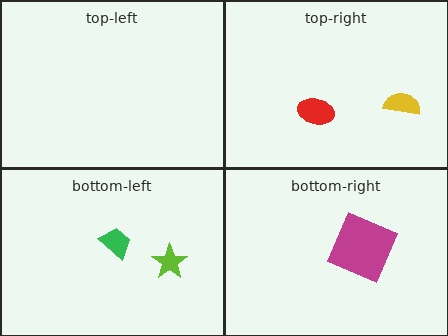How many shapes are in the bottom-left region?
2.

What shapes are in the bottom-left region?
The green trapezoid, the lime star.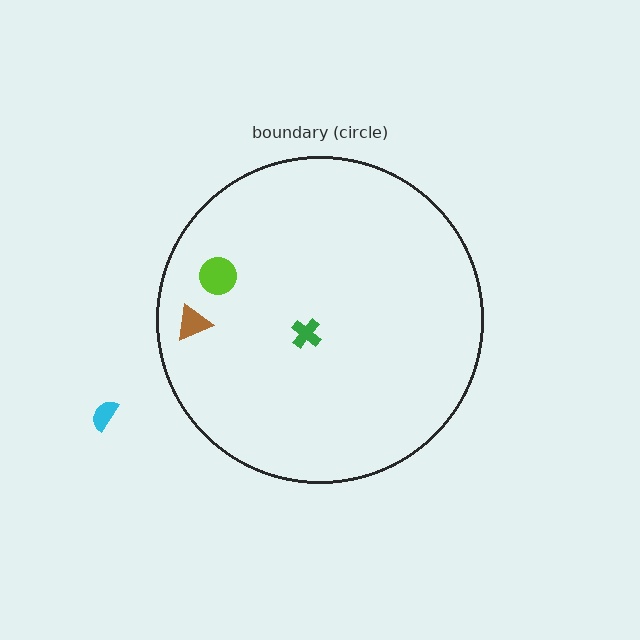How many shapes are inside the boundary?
3 inside, 1 outside.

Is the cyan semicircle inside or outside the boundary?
Outside.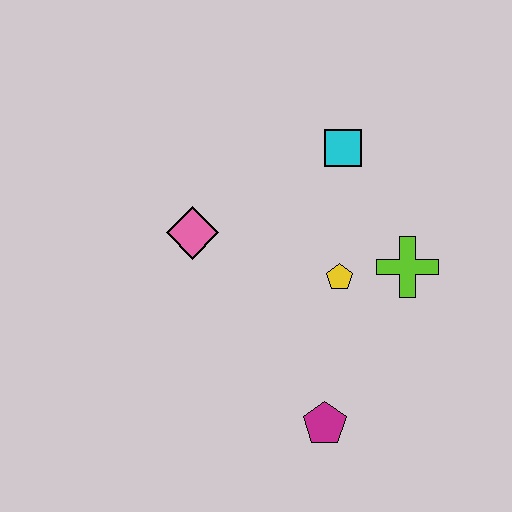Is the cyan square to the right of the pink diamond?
Yes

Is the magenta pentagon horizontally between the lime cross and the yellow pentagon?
No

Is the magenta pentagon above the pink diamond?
No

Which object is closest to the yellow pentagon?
The lime cross is closest to the yellow pentagon.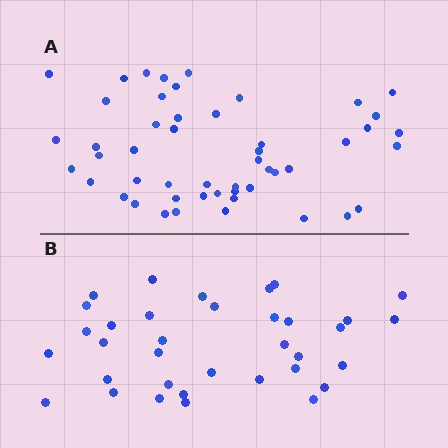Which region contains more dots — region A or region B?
Region A (the top region) has more dots.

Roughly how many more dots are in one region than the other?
Region A has approximately 15 more dots than region B.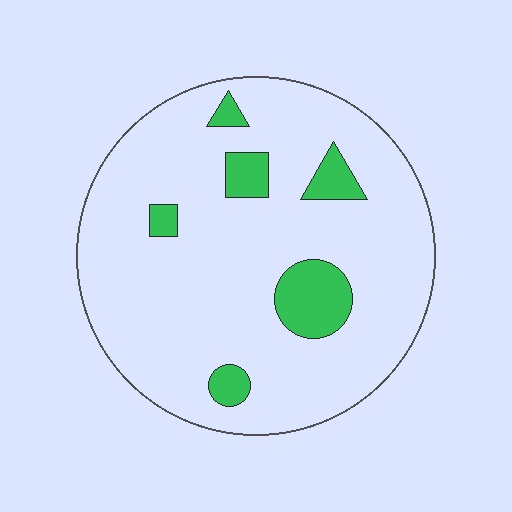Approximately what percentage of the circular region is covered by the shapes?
Approximately 10%.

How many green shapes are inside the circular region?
6.